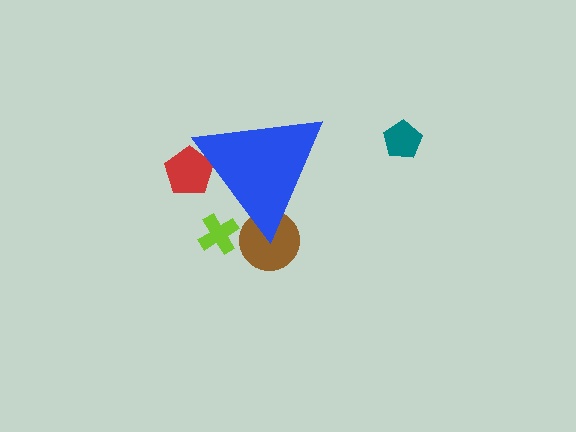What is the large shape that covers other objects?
A blue triangle.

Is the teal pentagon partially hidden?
No, the teal pentagon is fully visible.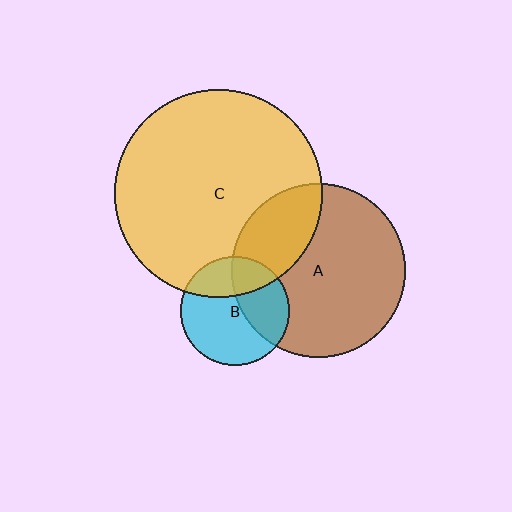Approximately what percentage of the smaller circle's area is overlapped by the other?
Approximately 35%.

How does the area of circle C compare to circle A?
Approximately 1.4 times.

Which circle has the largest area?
Circle C (yellow).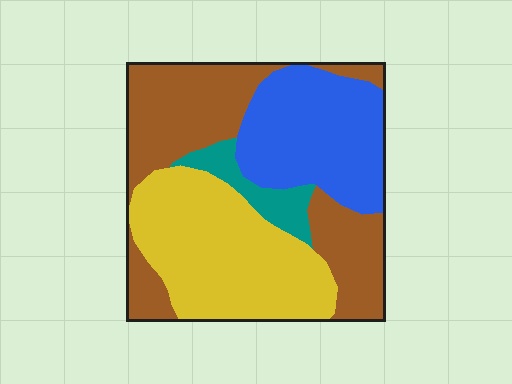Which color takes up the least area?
Teal, at roughly 5%.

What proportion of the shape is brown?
Brown covers roughly 35% of the shape.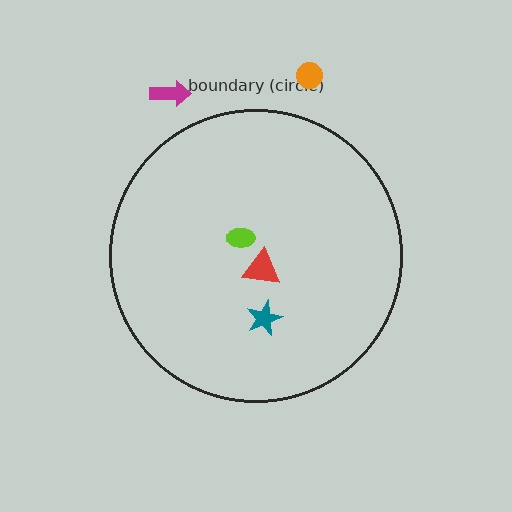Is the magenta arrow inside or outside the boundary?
Outside.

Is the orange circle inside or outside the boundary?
Outside.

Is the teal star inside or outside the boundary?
Inside.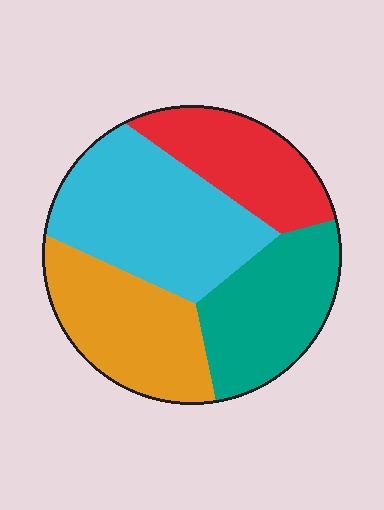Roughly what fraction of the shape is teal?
Teal takes up about one quarter (1/4) of the shape.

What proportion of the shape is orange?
Orange takes up about one quarter (1/4) of the shape.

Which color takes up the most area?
Cyan, at roughly 35%.